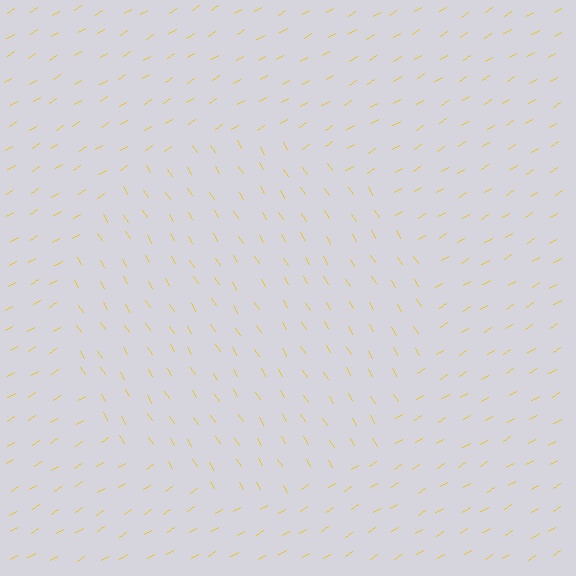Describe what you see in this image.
The image is filled with small yellow line segments. A circle region in the image has lines oriented differently from the surrounding lines, creating a visible texture boundary.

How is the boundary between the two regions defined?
The boundary is defined purely by a change in line orientation (approximately 90 degrees difference). All lines are the same color and thickness.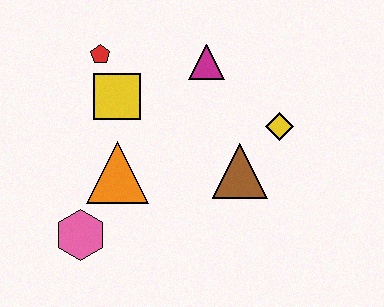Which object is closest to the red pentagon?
The yellow square is closest to the red pentagon.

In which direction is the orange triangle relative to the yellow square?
The orange triangle is below the yellow square.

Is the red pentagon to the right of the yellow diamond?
No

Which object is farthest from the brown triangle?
The red pentagon is farthest from the brown triangle.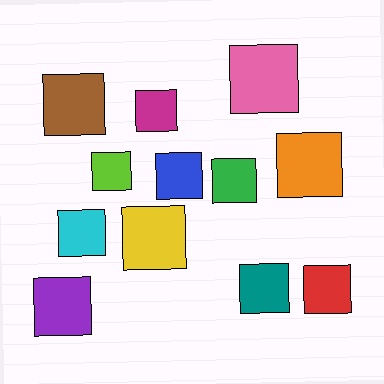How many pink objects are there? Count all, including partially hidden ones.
There is 1 pink object.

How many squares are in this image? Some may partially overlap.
There are 12 squares.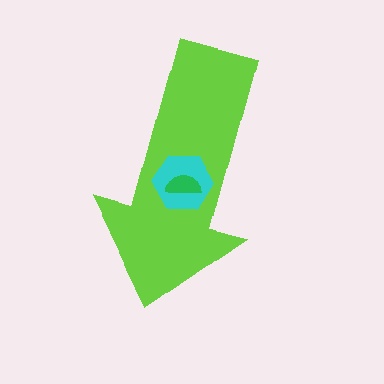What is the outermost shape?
The lime arrow.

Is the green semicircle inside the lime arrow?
Yes.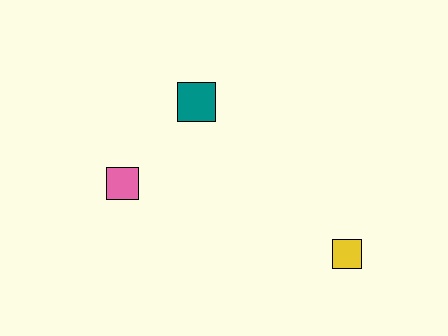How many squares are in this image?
There are 3 squares.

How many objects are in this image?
There are 3 objects.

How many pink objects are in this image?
There is 1 pink object.